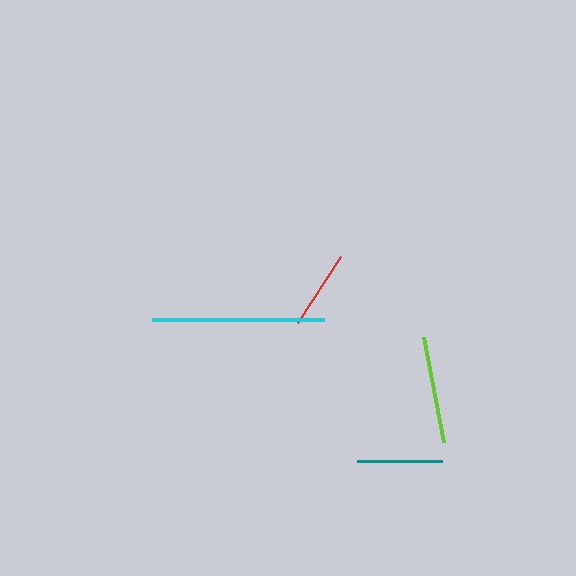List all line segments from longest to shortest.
From longest to shortest: cyan, lime, teal, red.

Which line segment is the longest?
The cyan line is the longest at approximately 172 pixels.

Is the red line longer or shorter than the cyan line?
The cyan line is longer than the red line.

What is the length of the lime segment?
The lime segment is approximately 107 pixels long.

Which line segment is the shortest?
The red line is the shortest at approximately 79 pixels.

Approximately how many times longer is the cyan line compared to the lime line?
The cyan line is approximately 1.6 times the length of the lime line.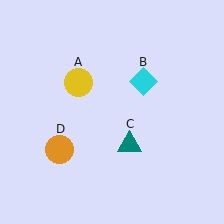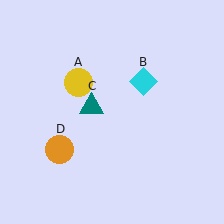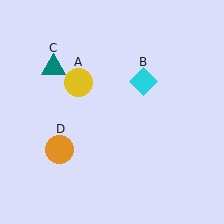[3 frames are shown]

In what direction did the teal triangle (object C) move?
The teal triangle (object C) moved up and to the left.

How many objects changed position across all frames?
1 object changed position: teal triangle (object C).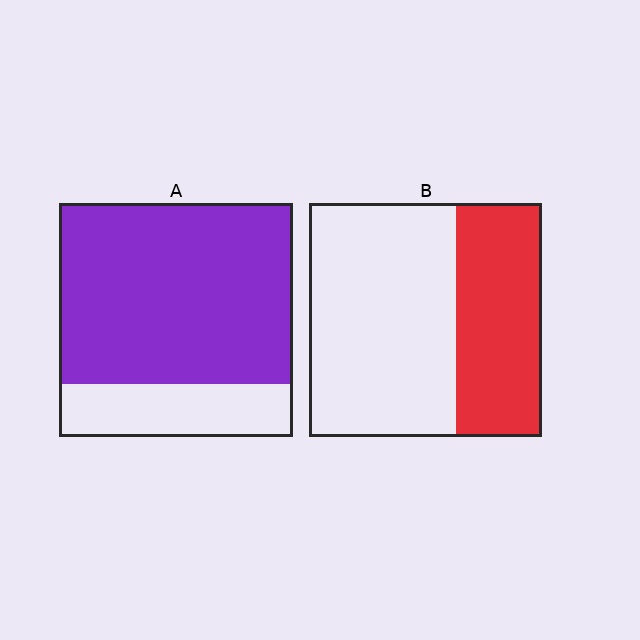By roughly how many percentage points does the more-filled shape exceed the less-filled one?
By roughly 40 percentage points (A over B).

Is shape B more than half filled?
No.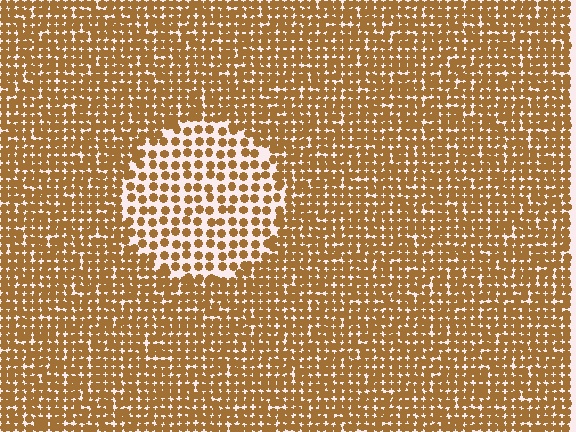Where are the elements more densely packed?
The elements are more densely packed outside the circle boundary.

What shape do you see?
I see a circle.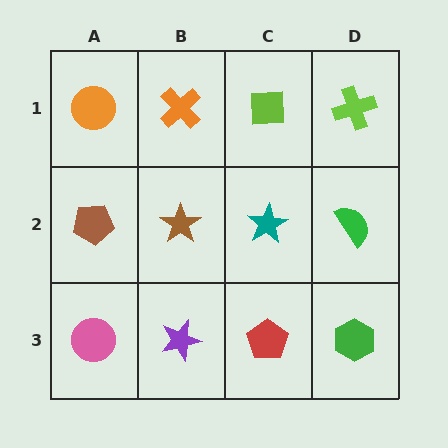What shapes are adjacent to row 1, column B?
A brown star (row 2, column B), an orange circle (row 1, column A), a lime square (row 1, column C).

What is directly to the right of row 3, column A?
A purple star.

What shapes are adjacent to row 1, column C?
A teal star (row 2, column C), an orange cross (row 1, column B), a lime cross (row 1, column D).